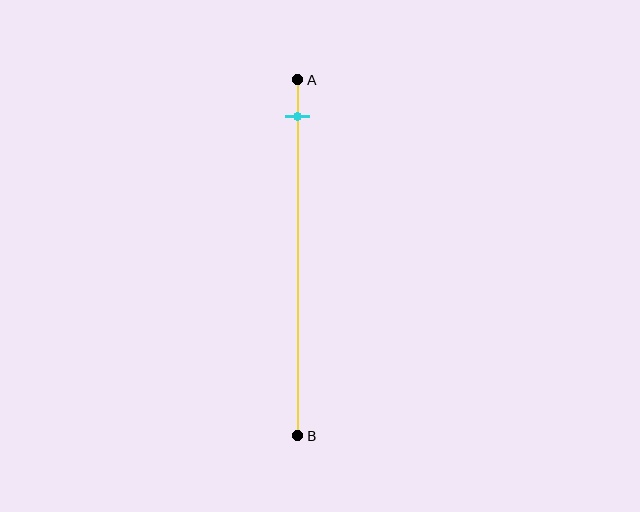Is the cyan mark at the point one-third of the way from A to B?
No, the mark is at about 10% from A, not at the 33% one-third point.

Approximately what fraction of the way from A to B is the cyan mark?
The cyan mark is approximately 10% of the way from A to B.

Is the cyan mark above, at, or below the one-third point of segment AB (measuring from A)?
The cyan mark is above the one-third point of segment AB.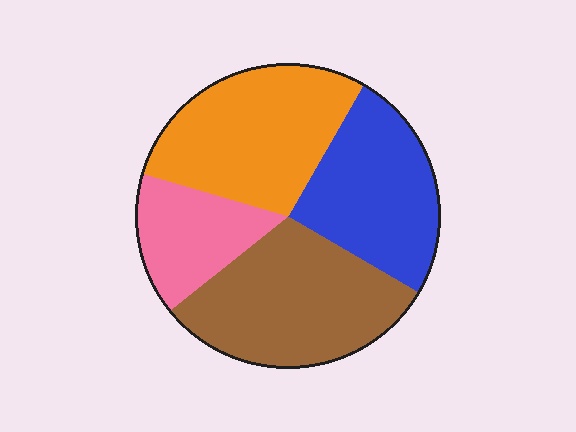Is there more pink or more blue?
Blue.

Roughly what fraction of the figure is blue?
Blue covers 25% of the figure.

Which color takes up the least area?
Pink, at roughly 15%.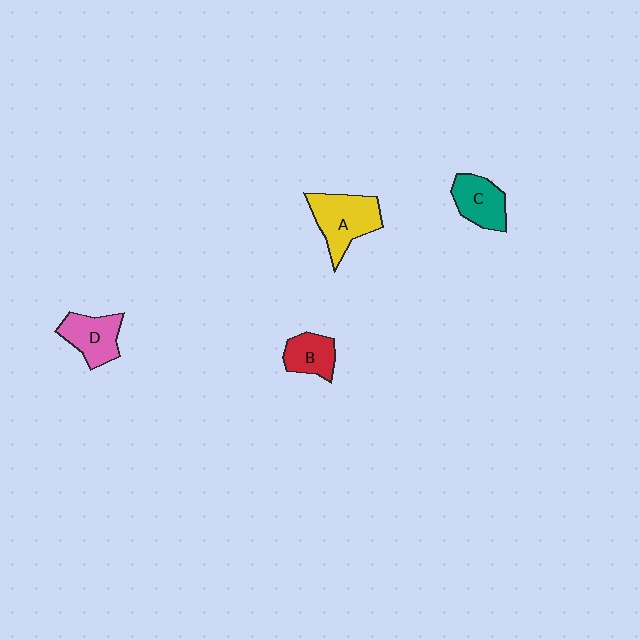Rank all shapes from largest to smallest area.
From largest to smallest: A (yellow), D (pink), C (teal), B (red).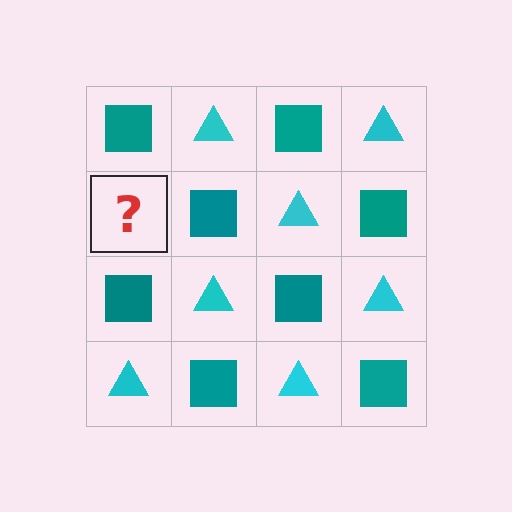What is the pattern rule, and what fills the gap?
The rule is that it alternates teal square and cyan triangle in a checkerboard pattern. The gap should be filled with a cyan triangle.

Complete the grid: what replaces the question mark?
The question mark should be replaced with a cyan triangle.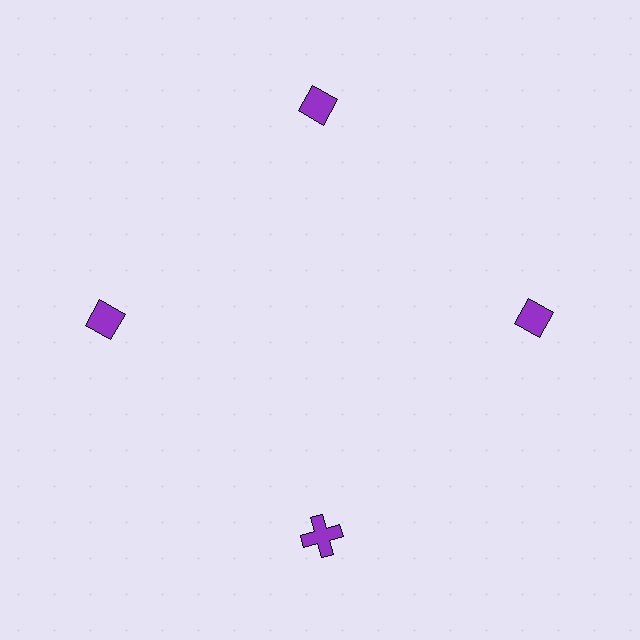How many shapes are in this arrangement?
There are 4 shapes arranged in a ring pattern.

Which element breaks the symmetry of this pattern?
The purple cross at roughly the 6 o'clock position breaks the symmetry. All other shapes are purple diamonds.